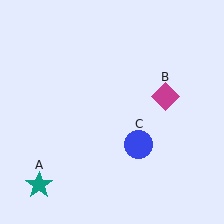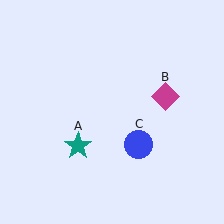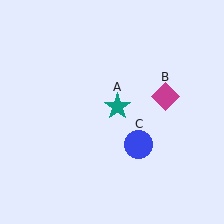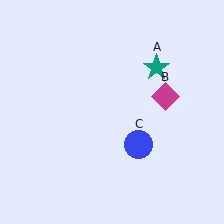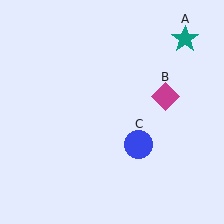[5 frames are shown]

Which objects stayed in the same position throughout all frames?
Magenta diamond (object B) and blue circle (object C) remained stationary.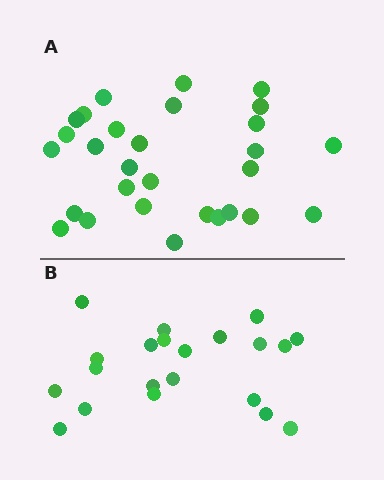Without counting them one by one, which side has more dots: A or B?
Region A (the top region) has more dots.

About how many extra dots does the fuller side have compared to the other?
Region A has roughly 8 or so more dots than region B.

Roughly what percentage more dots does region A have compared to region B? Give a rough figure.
About 40% more.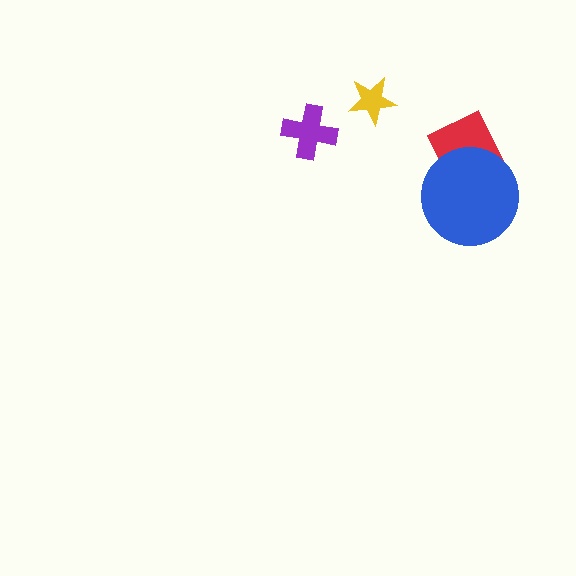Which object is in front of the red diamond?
The blue circle is in front of the red diamond.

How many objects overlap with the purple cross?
0 objects overlap with the purple cross.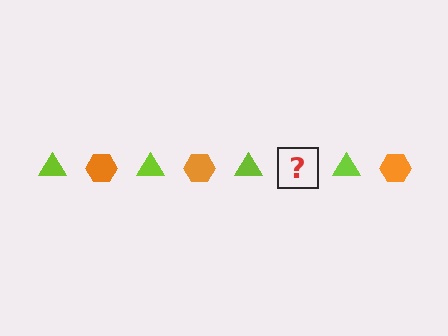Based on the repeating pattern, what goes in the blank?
The blank should be an orange hexagon.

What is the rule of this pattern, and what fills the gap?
The rule is that the pattern alternates between lime triangle and orange hexagon. The gap should be filled with an orange hexagon.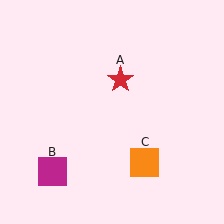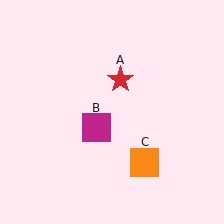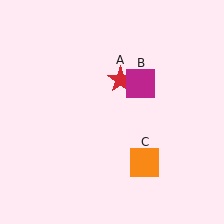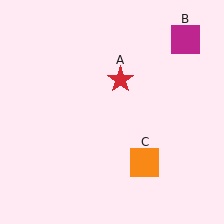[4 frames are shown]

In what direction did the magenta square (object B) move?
The magenta square (object B) moved up and to the right.